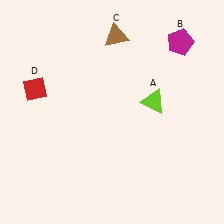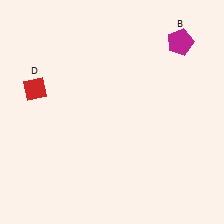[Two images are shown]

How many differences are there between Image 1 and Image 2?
There are 2 differences between the two images.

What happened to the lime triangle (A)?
The lime triangle (A) was removed in Image 2. It was in the top-right area of Image 1.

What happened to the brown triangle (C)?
The brown triangle (C) was removed in Image 2. It was in the top-right area of Image 1.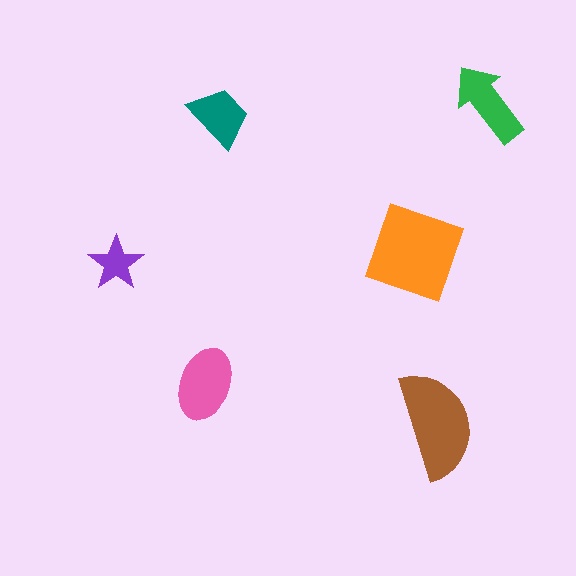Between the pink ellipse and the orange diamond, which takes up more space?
The orange diamond.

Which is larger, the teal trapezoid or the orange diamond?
The orange diamond.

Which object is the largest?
The orange diamond.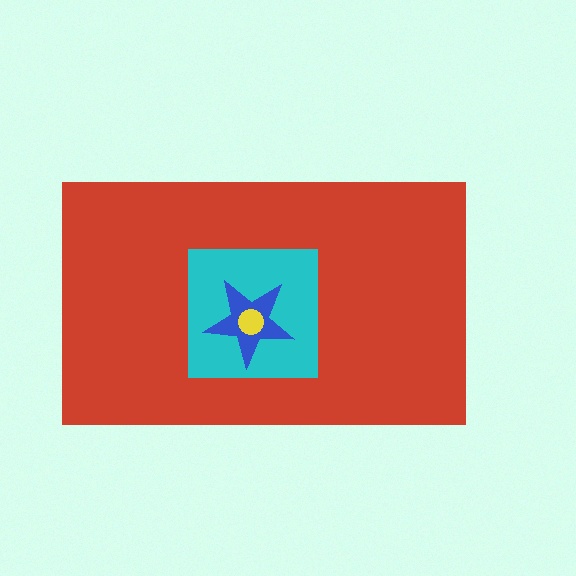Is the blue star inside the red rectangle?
Yes.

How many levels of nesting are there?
4.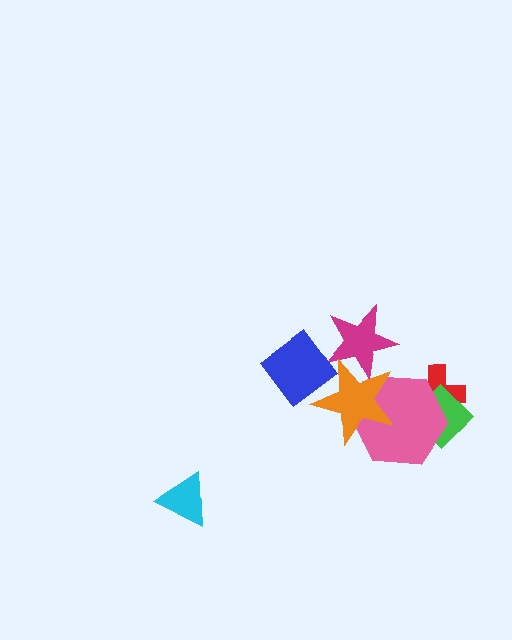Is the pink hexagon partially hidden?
Yes, it is partially covered by another shape.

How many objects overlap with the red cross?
2 objects overlap with the red cross.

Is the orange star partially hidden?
Yes, it is partially covered by another shape.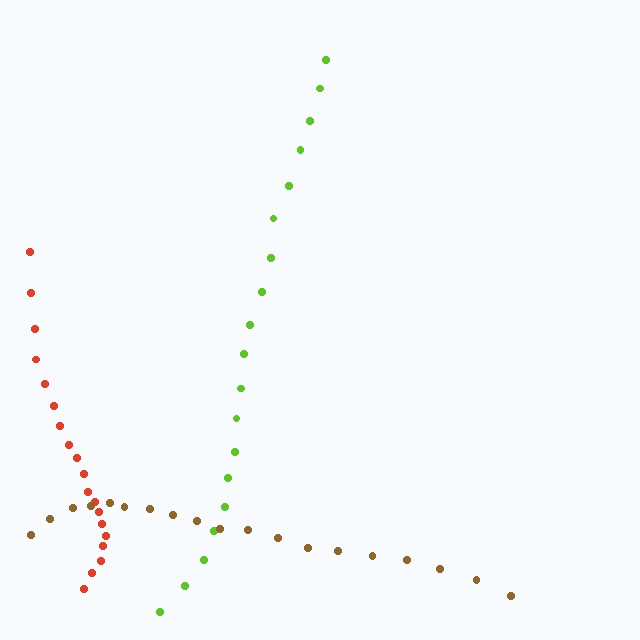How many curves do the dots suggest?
There are 3 distinct paths.